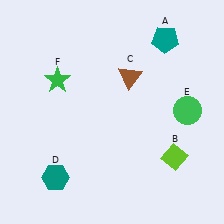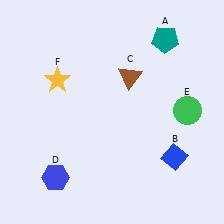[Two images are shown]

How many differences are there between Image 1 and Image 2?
There are 3 differences between the two images.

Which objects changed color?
B changed from lime to blue. D changed from teal to blue. F changed from green to yellow.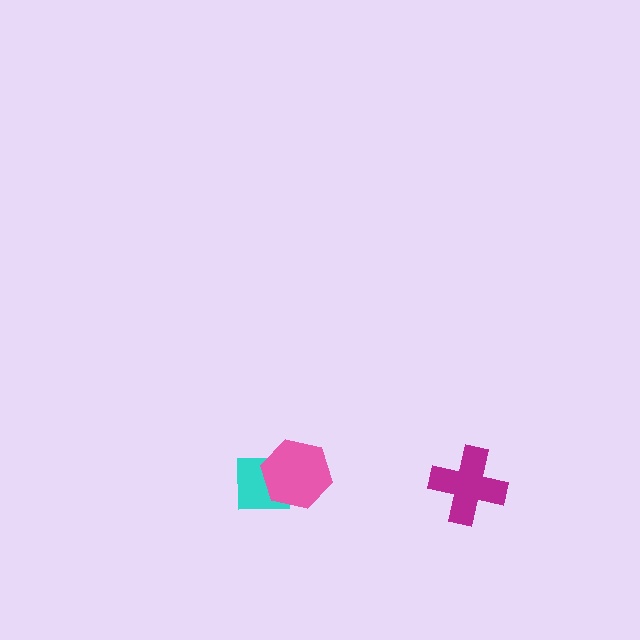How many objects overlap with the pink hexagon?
1 object overlaps with the pink hexagon.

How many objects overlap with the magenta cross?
0 objects overlap with the magenta cross.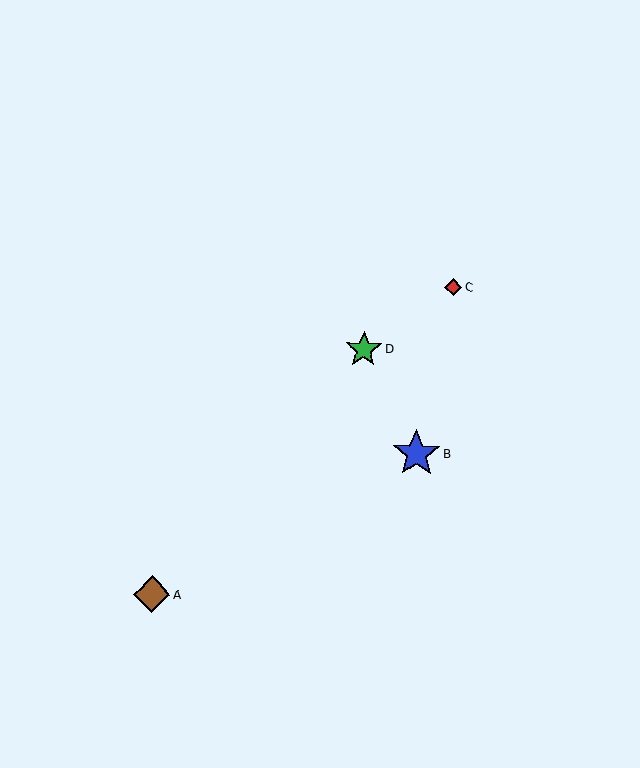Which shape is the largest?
The blue star (labeled B) is the largest.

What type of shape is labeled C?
Shape C is a red diamond.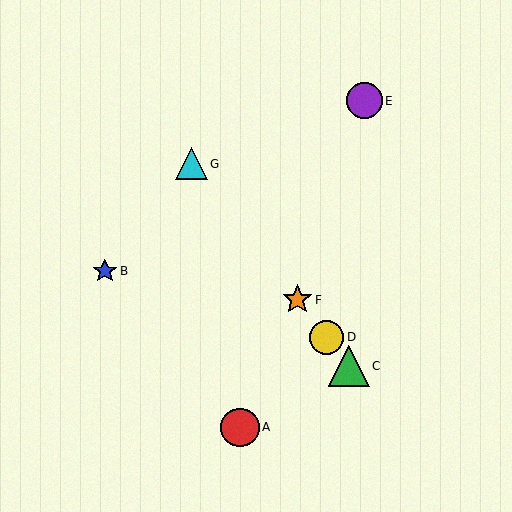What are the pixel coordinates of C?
Object C is at (349, 366).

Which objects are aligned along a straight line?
Objects C, D, F, G are aligned along a straight line.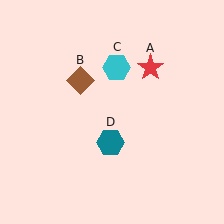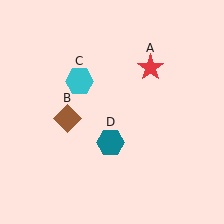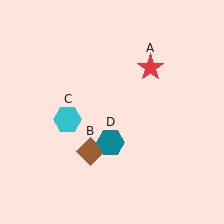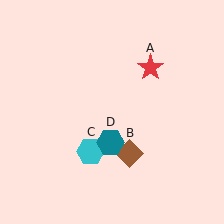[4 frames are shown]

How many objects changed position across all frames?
2 objects changed position: brown diamond (object B), cyan hexagon (object C).